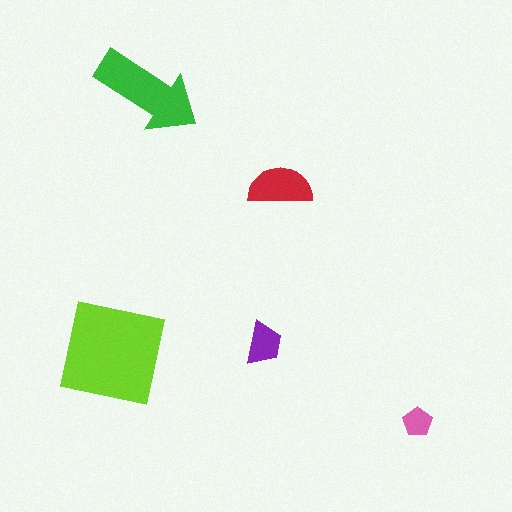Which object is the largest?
The lime square.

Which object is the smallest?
The pink pentagon.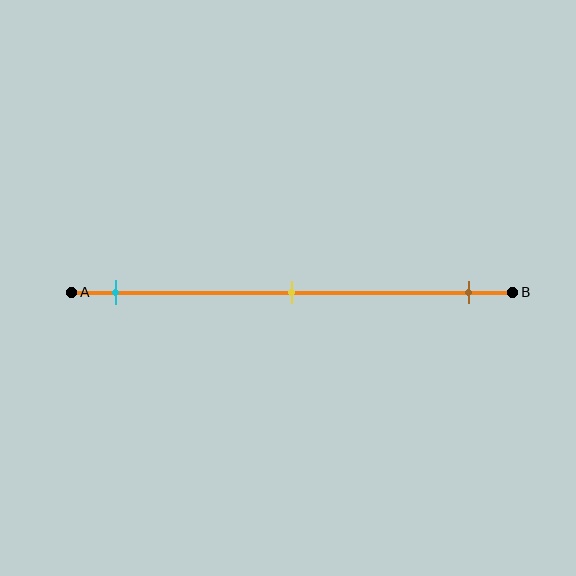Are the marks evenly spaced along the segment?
Yes, the marks are approximately evenly spaced.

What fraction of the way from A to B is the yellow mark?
The yellow mark is approximately 50% (0.5) of the way from A to B.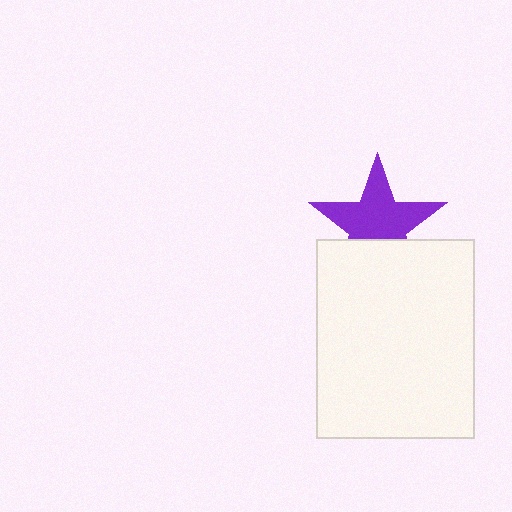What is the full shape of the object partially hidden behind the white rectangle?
The partially hidden object is a purple star.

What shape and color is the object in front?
The object in front is a white rectangle.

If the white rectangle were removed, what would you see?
You would see the complete purple star.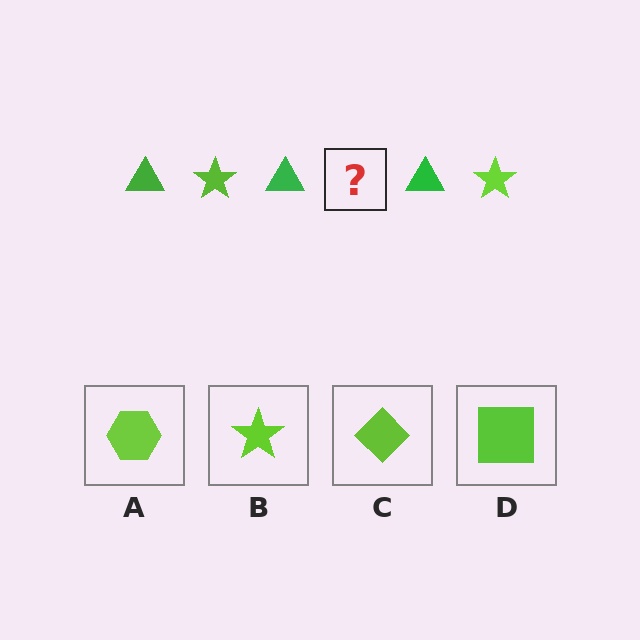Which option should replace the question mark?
Option B.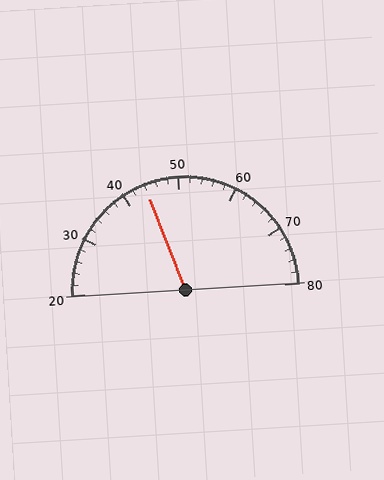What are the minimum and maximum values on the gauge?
The gauge ranges from 20 to 80.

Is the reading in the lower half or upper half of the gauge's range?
The reading is in the lower half of the range (20 to 80).